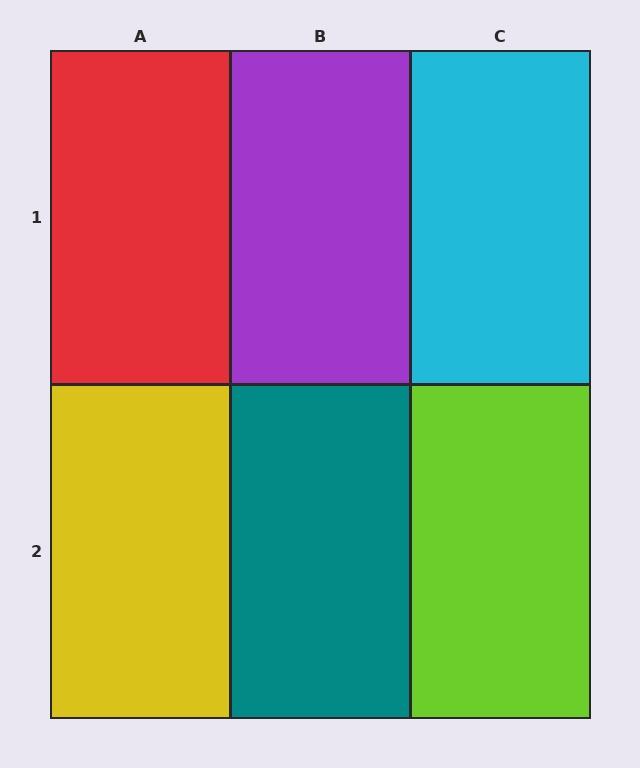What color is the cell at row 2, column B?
Teal.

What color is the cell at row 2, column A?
Yellow.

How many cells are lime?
1 cell is lime.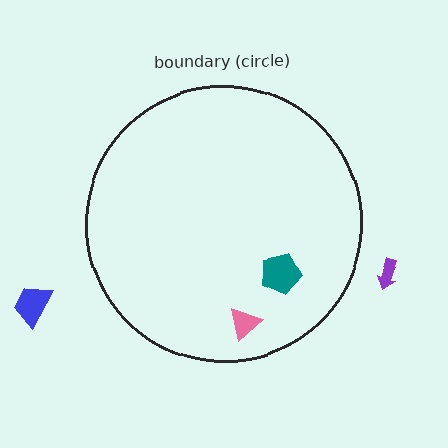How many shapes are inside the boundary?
2 inside, 2 outside.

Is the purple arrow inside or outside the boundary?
Outside.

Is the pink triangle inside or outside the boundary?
Inside.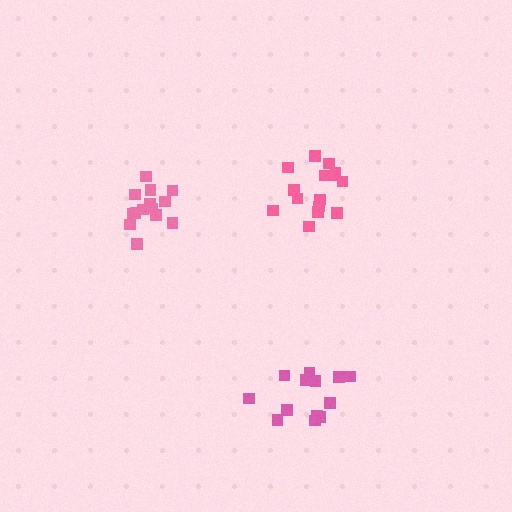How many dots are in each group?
Group 1: 13 dots, Group 2: 14 dots, Group 3: 15 dots (42 total).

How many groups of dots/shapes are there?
There are 3 groups.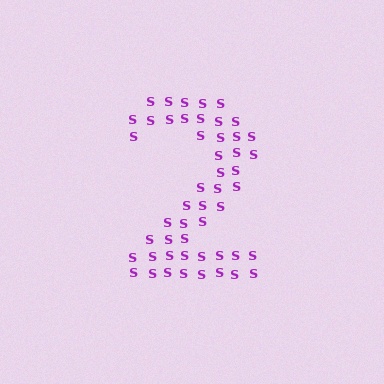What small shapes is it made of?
It is made of small letter S's.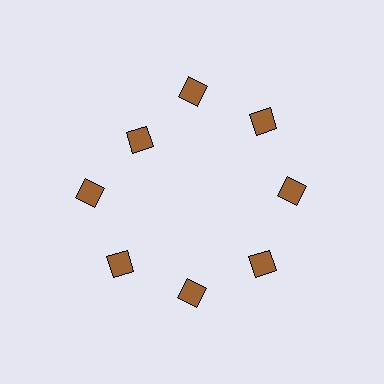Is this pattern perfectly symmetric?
No. The 8 brown squares are arranged in a ring, but one element near the 10 o'clock position is pulled inward toward the center, breaking the 8-fold rotational symmetry.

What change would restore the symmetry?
The symmetry would be restored by moving it outward, back onto the ring so that all 8 squares sit at equal angles and equal distance from the center.